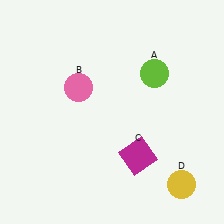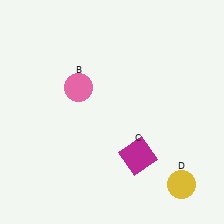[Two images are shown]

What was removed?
The lime circle (A) was removed in Image 2.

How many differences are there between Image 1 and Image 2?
There is 1 difference between the two images.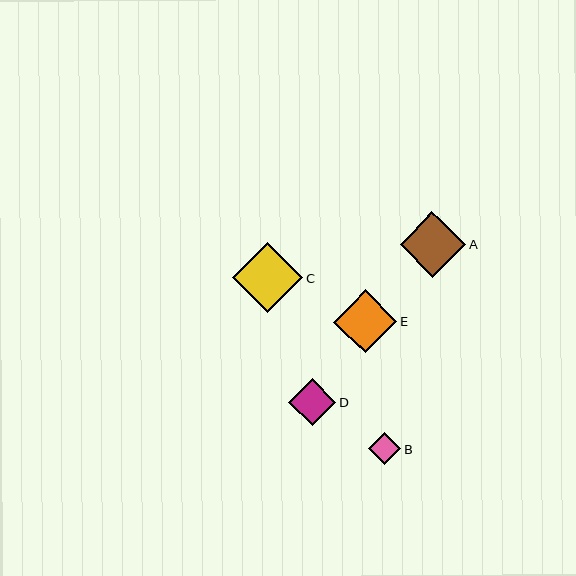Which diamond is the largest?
Diamond C is the largest with a size of approximately 70 pixels.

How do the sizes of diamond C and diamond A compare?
Diamond C and diamond A are approximately the same size.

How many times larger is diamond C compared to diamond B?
Diamond C is approximately 2.2 times the size of diamond B.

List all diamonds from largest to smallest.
From largest to smallest: C, A, E, D, B.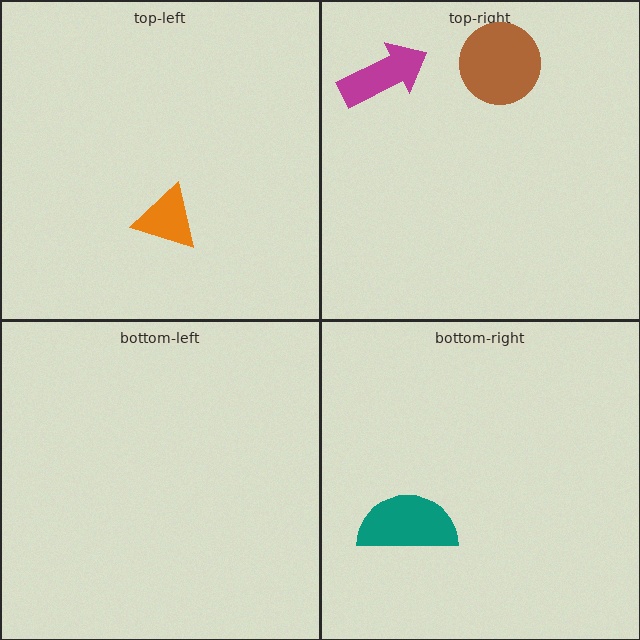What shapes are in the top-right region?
The magenta arrow, the brown circle.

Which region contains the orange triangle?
The top-left region.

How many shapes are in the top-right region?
2.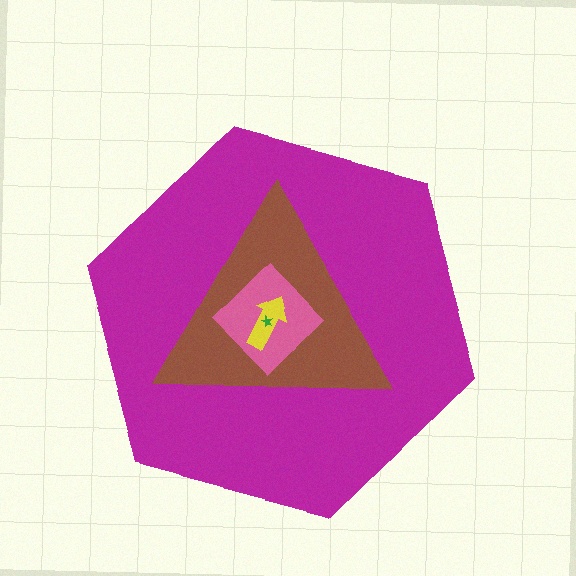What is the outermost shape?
The magenta hexagon.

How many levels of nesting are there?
5.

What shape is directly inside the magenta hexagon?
The brown triangle.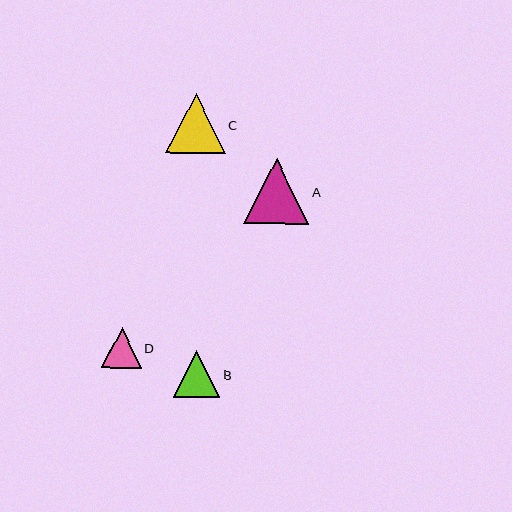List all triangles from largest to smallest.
From largest to smallest: A, C, B, D.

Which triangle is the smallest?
Triangle D is the smallest with a size of approximately 40 pixels.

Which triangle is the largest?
Triangle A is the largest with a size of approximately 65 pixels.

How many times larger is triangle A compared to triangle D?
Triangle A is approximately 1.6 times the size of triangle D.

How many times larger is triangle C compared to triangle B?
Triangle C is approximately 1.3 times the size of triangle B.